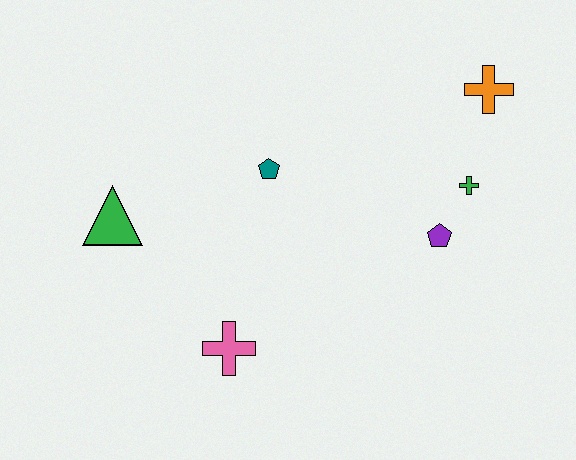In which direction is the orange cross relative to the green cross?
The orange cross is above the green cross.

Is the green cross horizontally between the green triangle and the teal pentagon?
No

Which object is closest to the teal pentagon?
The green triangle is closest to the teal pentagon.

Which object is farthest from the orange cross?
The green triangle is farthest from the orange cross.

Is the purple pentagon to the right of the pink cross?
Yes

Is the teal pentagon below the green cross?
No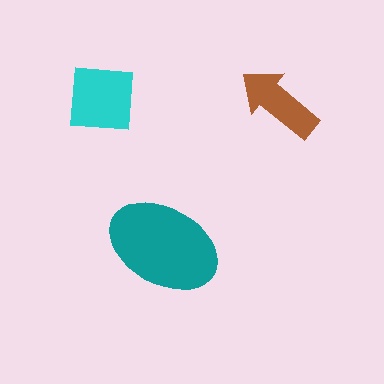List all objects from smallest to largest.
The brown arrow, the cyan square, the teal ellipse.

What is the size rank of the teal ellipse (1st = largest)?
1st.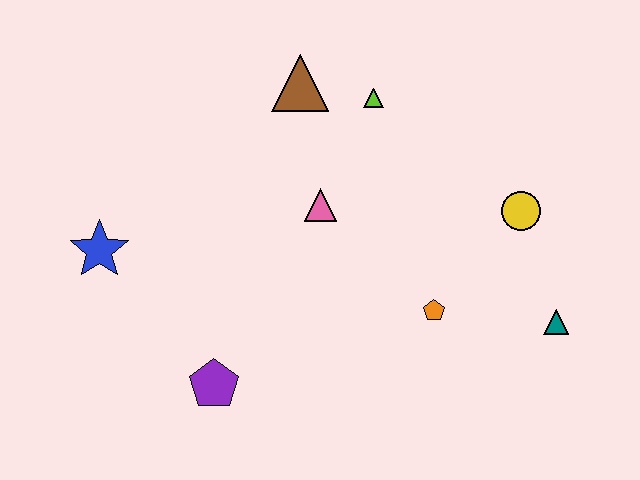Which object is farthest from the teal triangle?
The blue star is farthest from the teal triangle.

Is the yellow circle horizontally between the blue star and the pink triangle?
No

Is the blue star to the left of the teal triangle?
Yes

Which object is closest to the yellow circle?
The teal triangle is closest to the yellow circle.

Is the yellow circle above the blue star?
Yes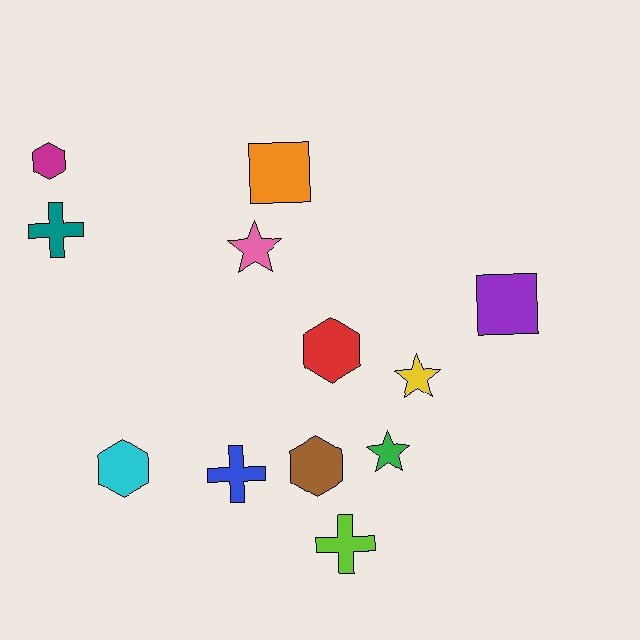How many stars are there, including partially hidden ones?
There are 3 stars.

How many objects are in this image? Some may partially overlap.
There are 12 objects.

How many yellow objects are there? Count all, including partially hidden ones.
There is 1 yellow object.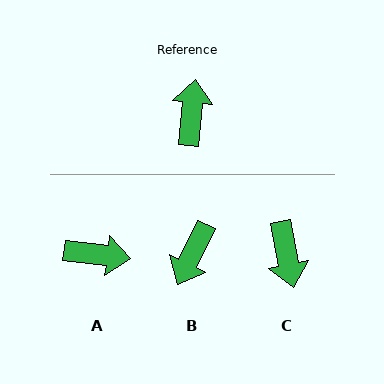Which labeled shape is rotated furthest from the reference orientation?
C, about 164 degrees away.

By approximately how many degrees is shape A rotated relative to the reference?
Approximately 92 degrees clockwise.